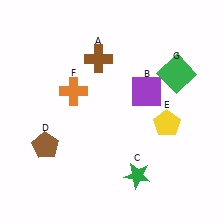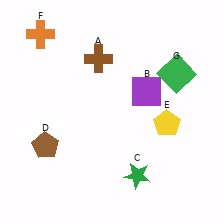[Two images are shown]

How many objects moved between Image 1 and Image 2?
1 object moved between the two images.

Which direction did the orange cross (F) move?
The orange cross (F) moved up.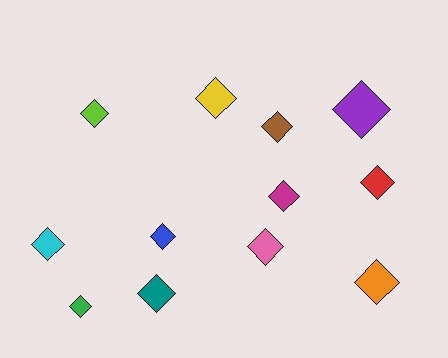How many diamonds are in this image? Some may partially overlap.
There are 12 diamonds.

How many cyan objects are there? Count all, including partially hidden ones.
There is 1 cyan object.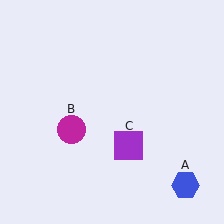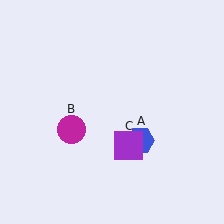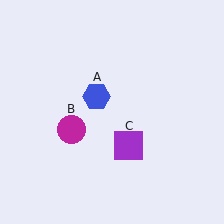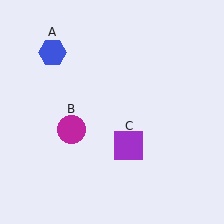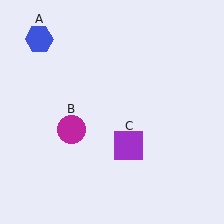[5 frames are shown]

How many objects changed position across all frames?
1 object changed position: blue hexagon (object A).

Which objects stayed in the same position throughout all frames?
Magenta circle (object B) and purple square (object C) remained stationary.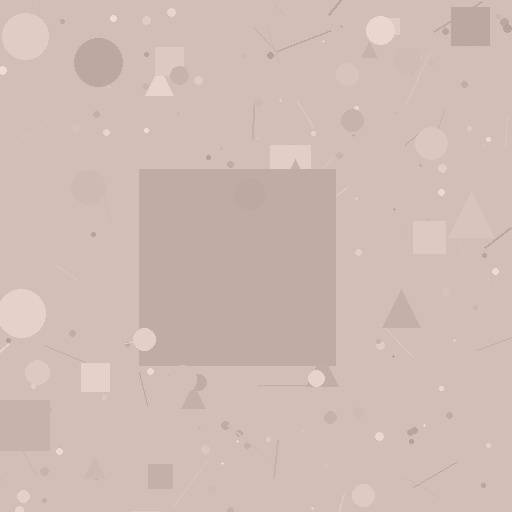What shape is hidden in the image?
A square is hidden in the image.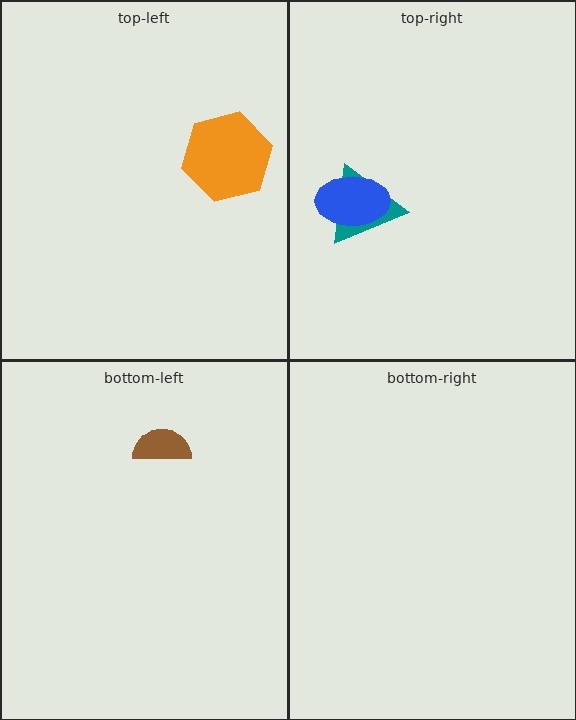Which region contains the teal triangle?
The top-right region.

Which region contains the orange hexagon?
The top-left region.